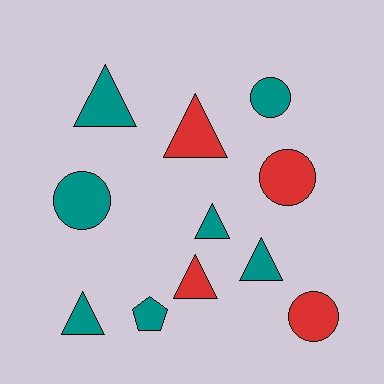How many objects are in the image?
There are 11 objects.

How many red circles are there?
There are 2 red circles.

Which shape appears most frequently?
Triangle, with 6 objects.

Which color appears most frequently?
Teal, with 7 objects.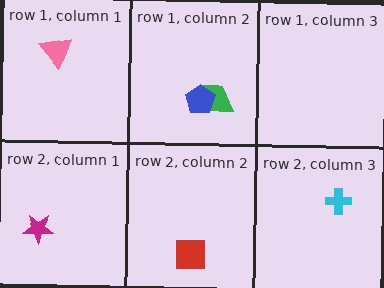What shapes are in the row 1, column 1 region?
The pink triangle.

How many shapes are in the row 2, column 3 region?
1.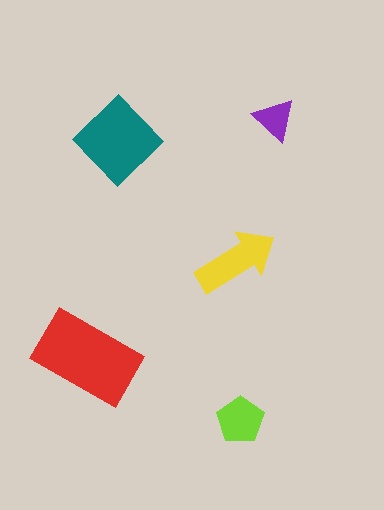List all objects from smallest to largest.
The purple triangle, the lime pentagon, the yellow arrow, the teal diamond, the red rectangle.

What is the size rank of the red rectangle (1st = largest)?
1st.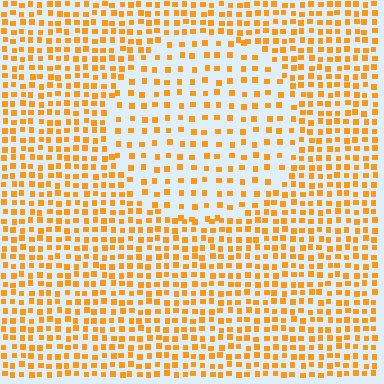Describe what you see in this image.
The image contains small orange elements arranged at two different densities. A circle-shaped region is visible where the elements are less densely packed than the surrounding area.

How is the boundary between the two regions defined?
The boundary is defined by a change in element density (approximately 1.9x ratio). All elements are the same color, size, and shape.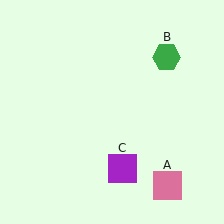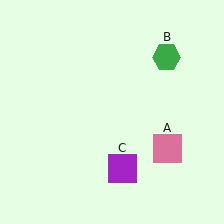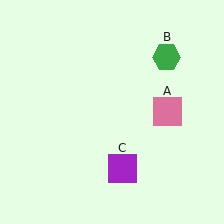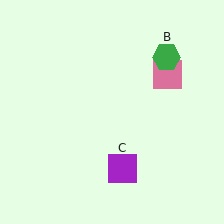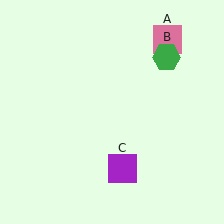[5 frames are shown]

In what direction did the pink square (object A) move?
The pink square (object A) moved up.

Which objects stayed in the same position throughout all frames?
Green hexagon (object B) and purple square (object C) remained stationary.